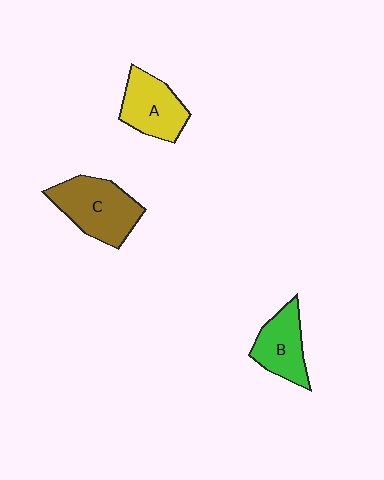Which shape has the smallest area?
Shape B (green).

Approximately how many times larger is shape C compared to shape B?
Approximately 1.4 times.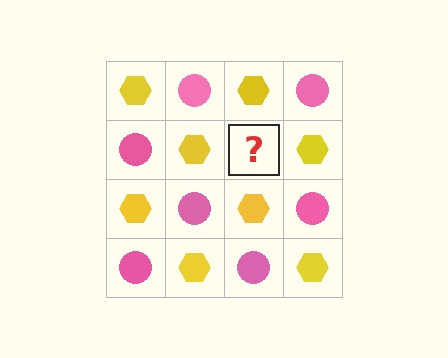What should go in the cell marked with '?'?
The missing cell should contain a pink circle.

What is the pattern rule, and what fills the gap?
The rule is that it alternates yellow hexagon and pink circle in a checkerboard pattern. The gap should be filled with a pink circle.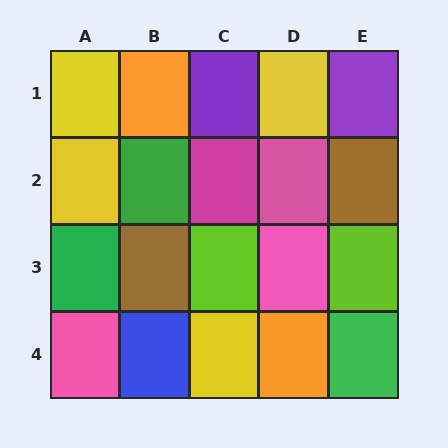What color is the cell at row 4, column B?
Blue.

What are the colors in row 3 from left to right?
Green, brown, lime, pink, lime.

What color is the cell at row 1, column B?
Orange.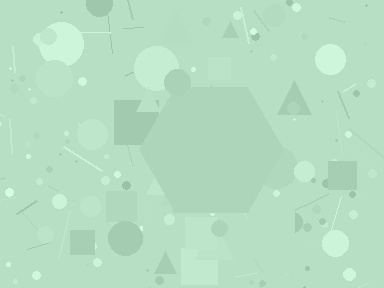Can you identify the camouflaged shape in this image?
The camouflaged shape is a hexagon.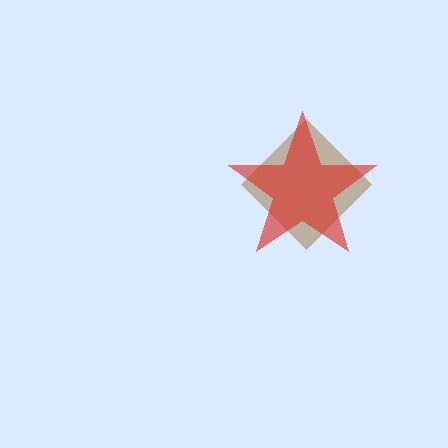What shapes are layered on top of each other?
The layered shapes are: a brown diamond, a red star.